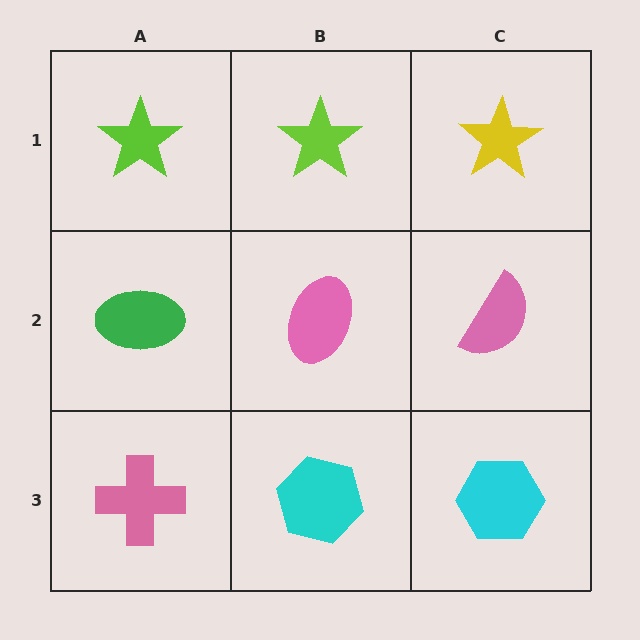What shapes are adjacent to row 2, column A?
A lime star (row 1, column A), a pink cross (row 3, column A), a pink ellipse (row 2, column B).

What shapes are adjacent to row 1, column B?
A pink ellipse (row 2, column B), a lime star (row 1, column A), a yellow star (row 1, column C).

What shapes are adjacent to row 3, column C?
A pink semicircle (row 2, column C), a cyan hexagon (row 3, column B).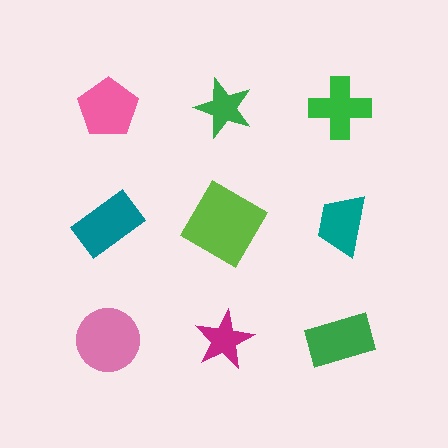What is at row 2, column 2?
A lime diamond.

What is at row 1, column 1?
A pink pentagon.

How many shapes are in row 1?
3 shapes.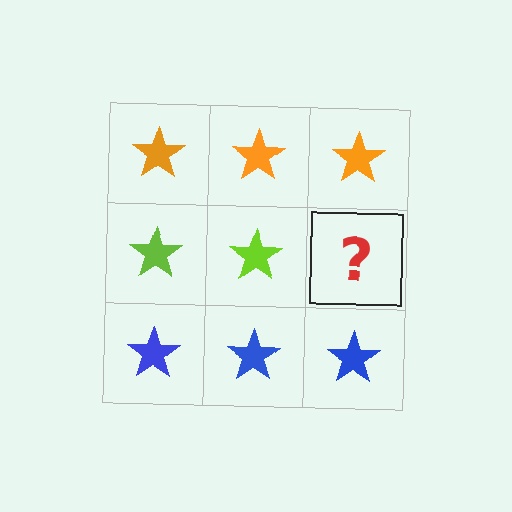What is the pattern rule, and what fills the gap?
The rule is that each row has a consistent color. The gap should be filled with a lime star.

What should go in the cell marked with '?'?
The missing cell should contain a lime star.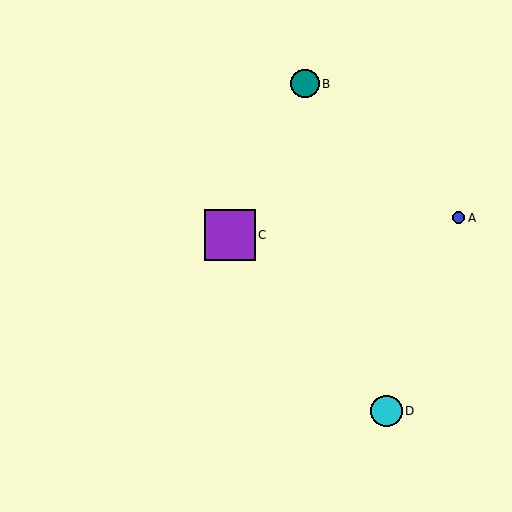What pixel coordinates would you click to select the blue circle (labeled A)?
Click at (459, 218) to select the blue circle A.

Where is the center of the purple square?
The center of the purple square is at (230, 235).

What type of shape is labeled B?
Shape B is a teal circle.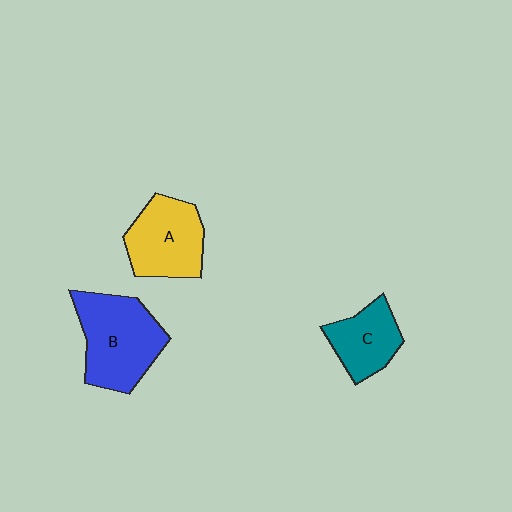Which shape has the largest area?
Shape B (blue).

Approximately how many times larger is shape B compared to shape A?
Approximately 1.2 times.